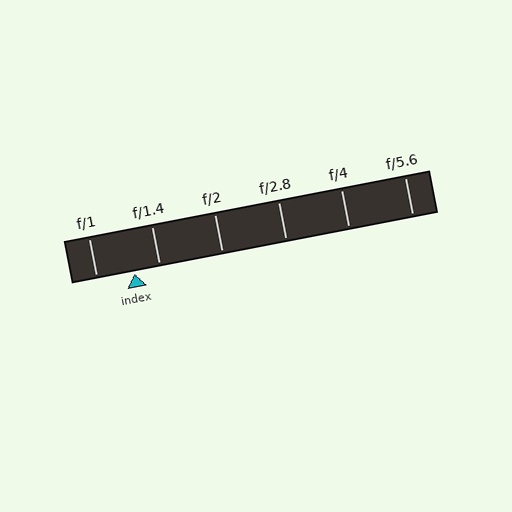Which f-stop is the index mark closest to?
The index mark is closest to f/1.4.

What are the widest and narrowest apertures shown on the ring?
The widest aperture shown is f/1 and the narrowest is f/5.6.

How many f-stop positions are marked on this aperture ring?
There are 6 f-stop positions marked.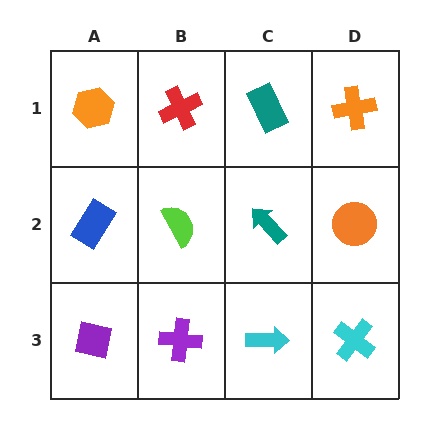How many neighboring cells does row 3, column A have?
2.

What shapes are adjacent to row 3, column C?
A teal arrow (row 2, column C), a purple cross (row 3, column B), a cyan cross (row 3, column D).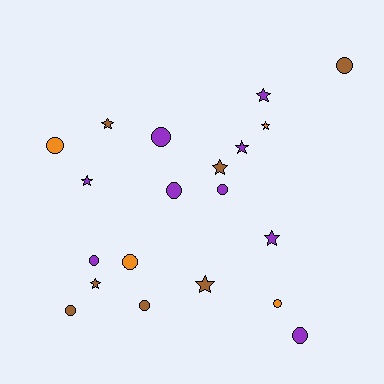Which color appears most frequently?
Purple, with 9 objects.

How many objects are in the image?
There are 20 objects.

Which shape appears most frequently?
Circle, with 11 objects.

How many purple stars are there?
There are 4 purple stars.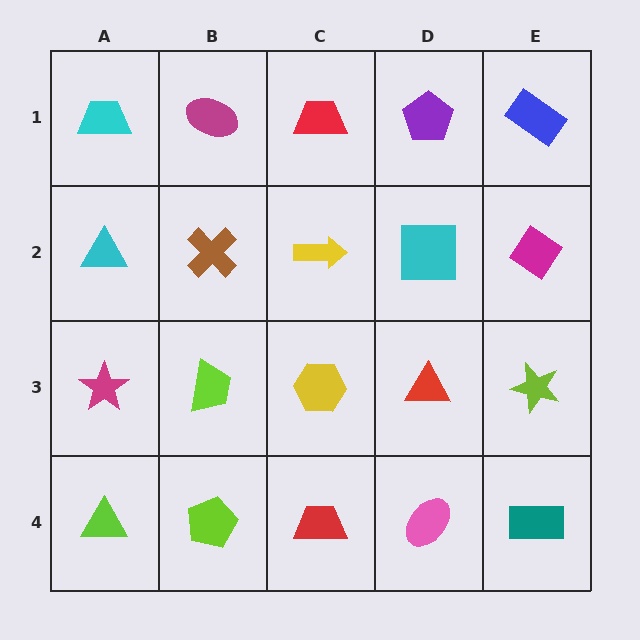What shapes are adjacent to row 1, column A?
A cyan triangle (row 2, column A), a magenta ellipse (row 1, column B).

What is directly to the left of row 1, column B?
A cyan trapezoid.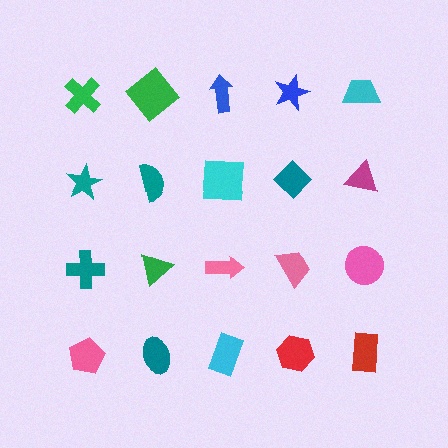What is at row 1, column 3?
A blue arrow.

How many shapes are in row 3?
5 shapes.